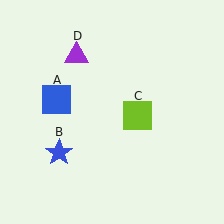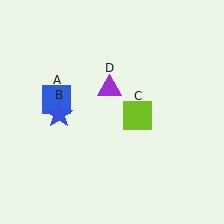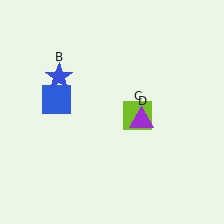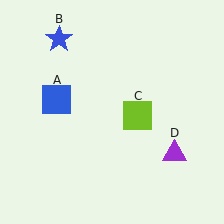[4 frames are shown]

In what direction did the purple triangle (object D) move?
The purple triangle (object D) moved down and to the right.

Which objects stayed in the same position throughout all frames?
Blue square (object A) and lime square (object C) remained stationary.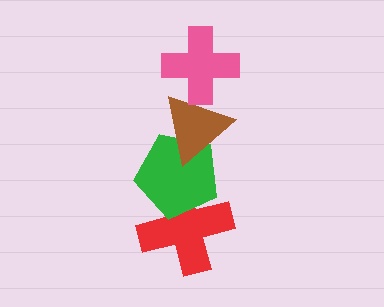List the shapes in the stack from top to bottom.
From top to bottom: the pink cross, the brown triangle, the green pentagon, the red cross.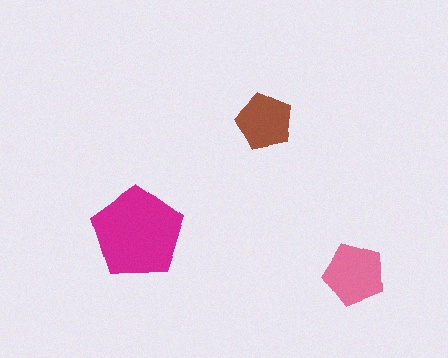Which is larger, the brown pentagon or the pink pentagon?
The pink one.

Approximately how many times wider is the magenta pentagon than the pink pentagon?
About 1.5 times wider.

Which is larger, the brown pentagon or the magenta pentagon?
The magenta one.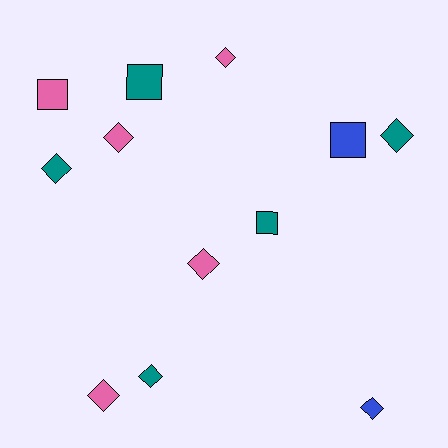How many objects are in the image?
There are 12 objects.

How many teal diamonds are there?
There are 3 teal diamonds.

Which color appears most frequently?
Teal, with 5 objects.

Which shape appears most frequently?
Diamond, with 8 objects.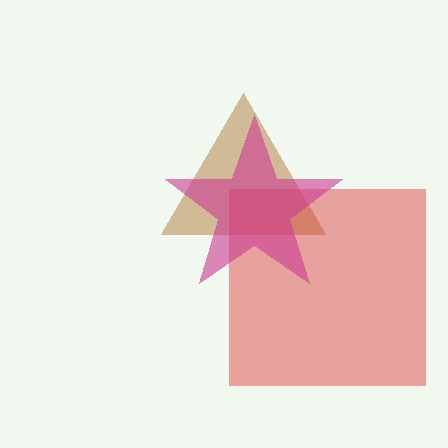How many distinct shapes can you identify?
There are 3 distinct shapes: a brown triangle, a red square, a magenta star.